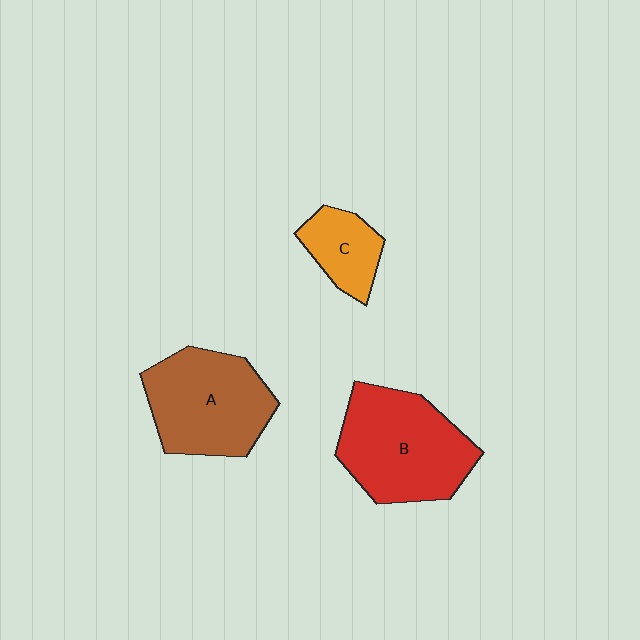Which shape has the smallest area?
Shape C (orange).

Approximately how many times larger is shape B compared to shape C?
Approximately 2.3 times.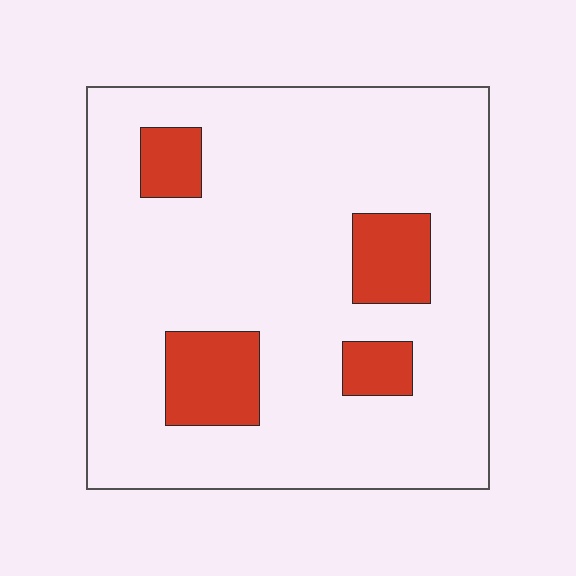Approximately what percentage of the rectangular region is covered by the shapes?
Approximately 15%.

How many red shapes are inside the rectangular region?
4.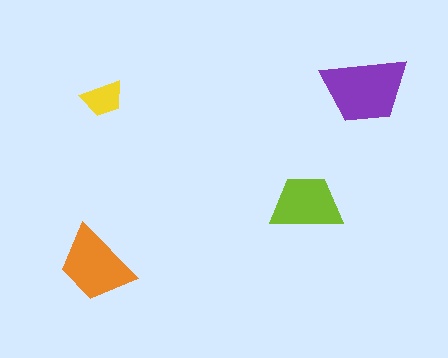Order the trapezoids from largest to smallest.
the purple one, the orange one, the lime one, the yellow one.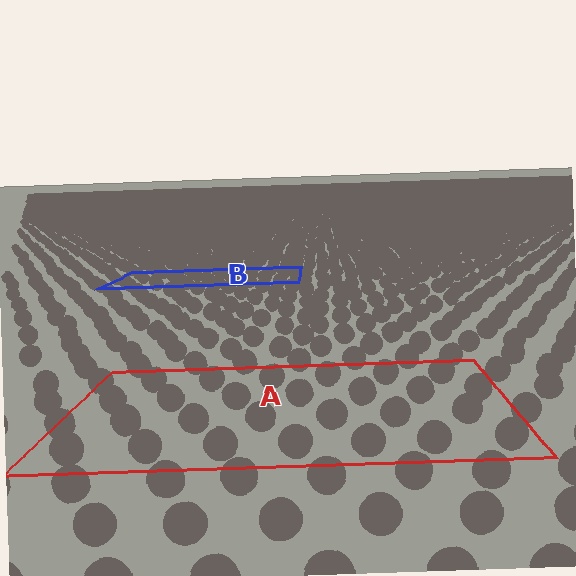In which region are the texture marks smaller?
The texture marks are smaller in region B, because it is farther away.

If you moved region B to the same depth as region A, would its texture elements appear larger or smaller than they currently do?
They would appear larger. At a closer depth, the same texture elements are projected at a bigger on-screen size.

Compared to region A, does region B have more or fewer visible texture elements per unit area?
Region B has more texture elements per unit area — they are packed more densely because it is farther away.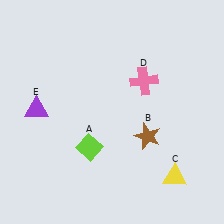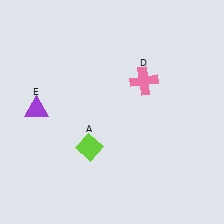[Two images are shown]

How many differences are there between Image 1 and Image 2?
There are 2 differences between the two images.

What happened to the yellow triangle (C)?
The yellow triangle (C) was removed in Image 2. It was in the bottom-right area of Image 1.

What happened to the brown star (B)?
The brown star (B) was removed in Image 2. It was in the bottom-right area of Image 1.